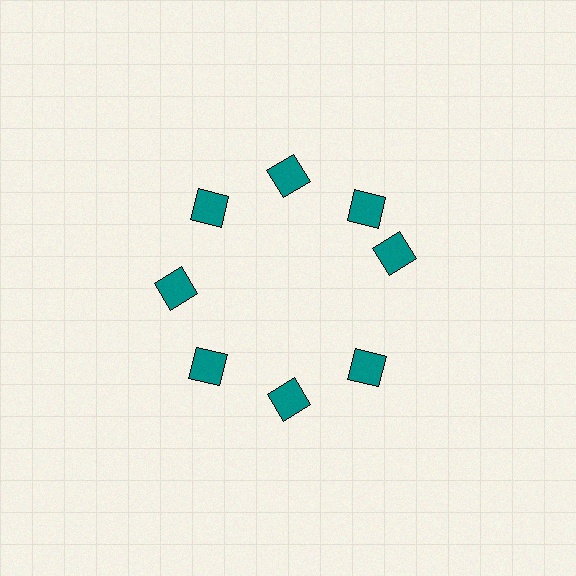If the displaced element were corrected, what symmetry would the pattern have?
It would have 8-fold rotational symmetry — the pattern would map onto itself every 45 degrees.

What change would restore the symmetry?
The symmetry would be restored by rotating it back into even spacing with its neighbors so that all 8 diamonds sit at equal angles and equal distance from the center.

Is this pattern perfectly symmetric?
No. The 8 teal diamonds are arranged in a ring, but one element near the 3 o'clock position is rotated out of alignment along the ring, breaking the 8-fold rotational symmetry.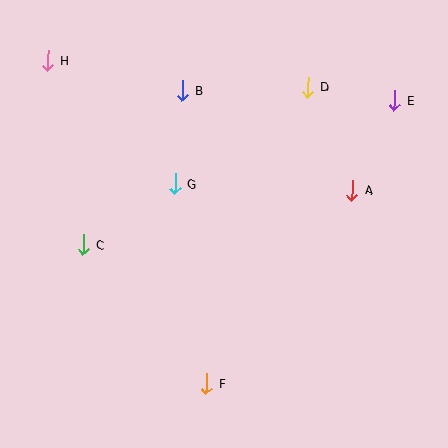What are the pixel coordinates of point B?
Point B is at (183, 90).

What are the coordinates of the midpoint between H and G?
The midpoint between H and G is at (111, 122).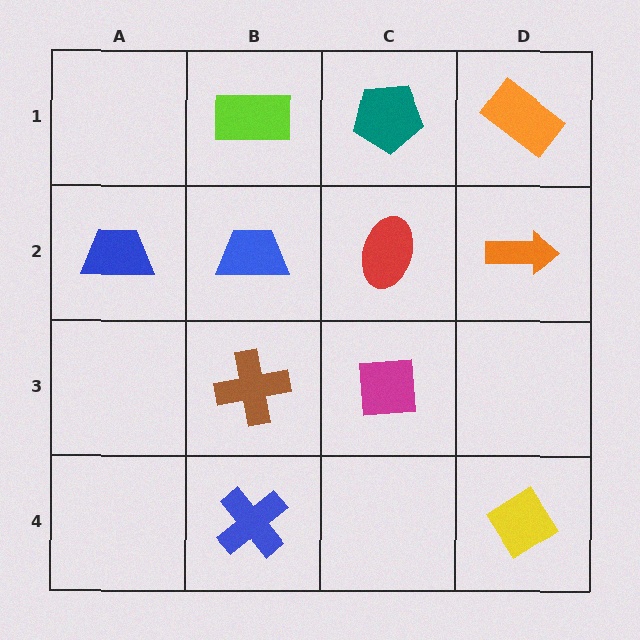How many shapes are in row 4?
2 shapes.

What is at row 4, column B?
A blue cross.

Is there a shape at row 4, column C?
No, that cell is empty.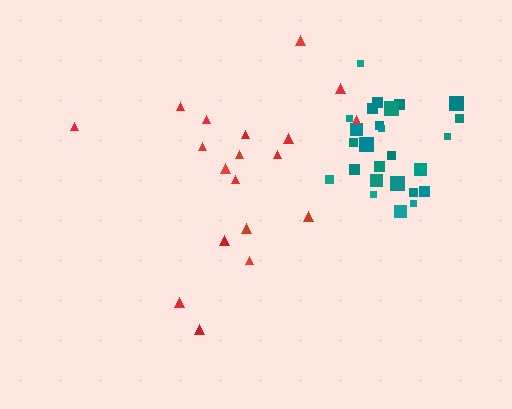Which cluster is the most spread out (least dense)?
Red.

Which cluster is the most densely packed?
Teal.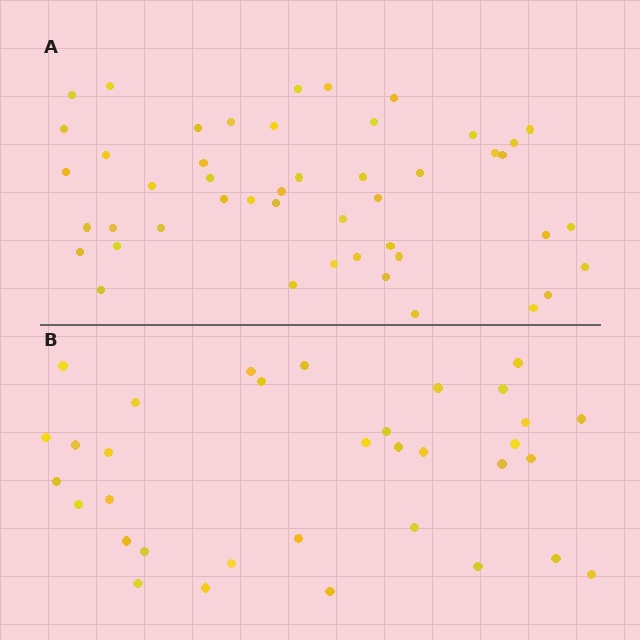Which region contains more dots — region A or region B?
Region A (the top region) has more dots.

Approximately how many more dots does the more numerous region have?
Region A has approximately 15 more dots than region B.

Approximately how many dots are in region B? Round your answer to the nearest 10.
About 30 dots. (The exact count is 34, which rounds to 30.)